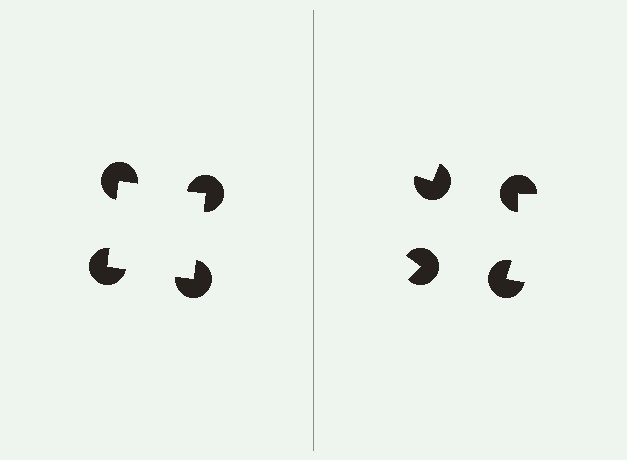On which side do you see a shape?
An illusory square appears on the left side. On the right side the wedge cuts are rotated, so no coherent shape forms.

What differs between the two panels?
The pac-man discs are positioned identically on both sides; only the wedge orientations differ. On the left they align to a square; on the right they are misaligned.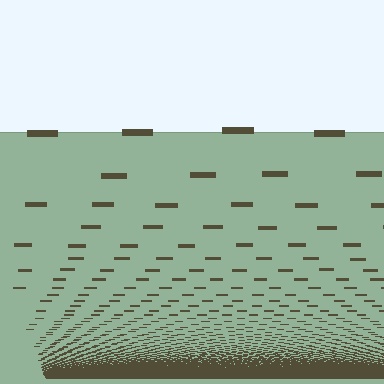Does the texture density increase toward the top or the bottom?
Density increases toward the bottom.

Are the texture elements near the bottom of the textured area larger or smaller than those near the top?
Smaller. The gradient is inverted — elements near the bottom are smaller and denser.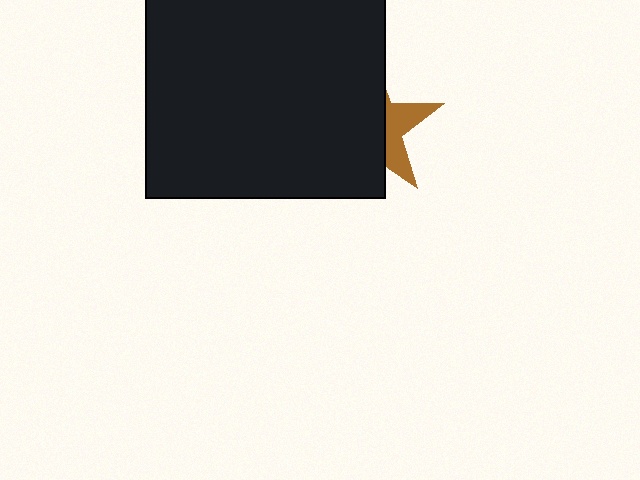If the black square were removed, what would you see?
You would see the complete brown star.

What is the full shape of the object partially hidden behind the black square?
The partially hidden object is a brown star.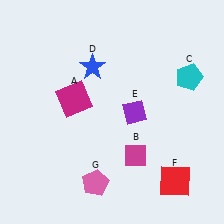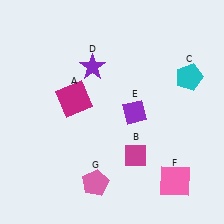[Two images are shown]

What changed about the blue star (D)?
In Image 1, D is blue. In Image 2, it changed to purple.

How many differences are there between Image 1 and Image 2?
There are 2 differences between the two images.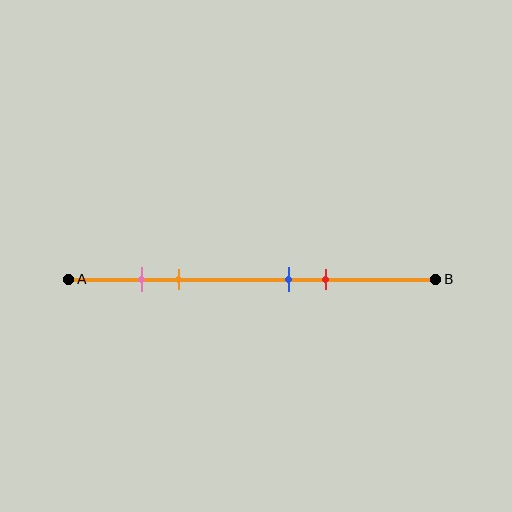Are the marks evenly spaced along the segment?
No, the marks are not evenly spaced.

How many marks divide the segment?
There are 4 marks dividing the segment.